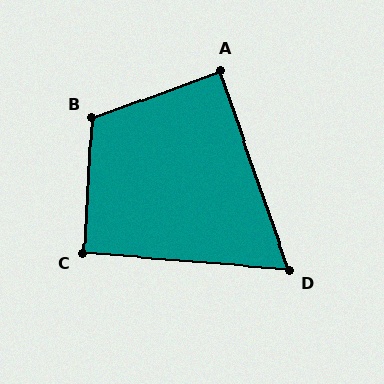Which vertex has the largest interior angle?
B, at approximately 114 degrees.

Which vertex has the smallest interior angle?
D, at approximately 66 degrees.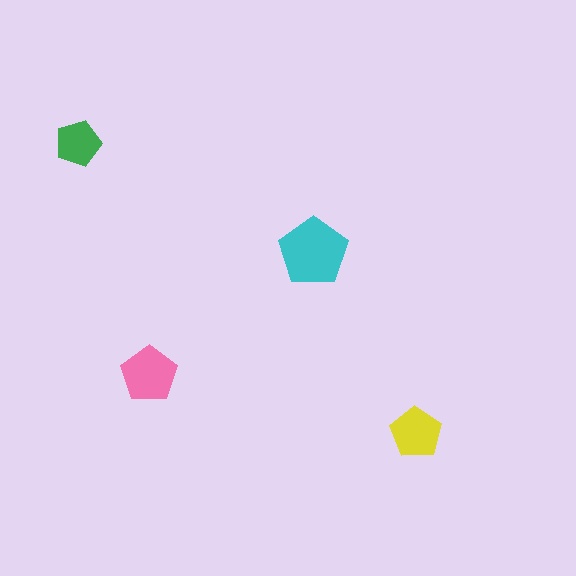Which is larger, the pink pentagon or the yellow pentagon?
The pink one.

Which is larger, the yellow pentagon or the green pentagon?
The yellow one.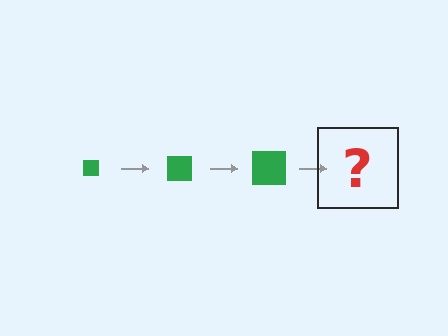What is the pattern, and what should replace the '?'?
The pattern is that the square gets progressively larger each step. The '?' should be a green square, larger than the previous one.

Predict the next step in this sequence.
The next step is a green square, larger than the previous one.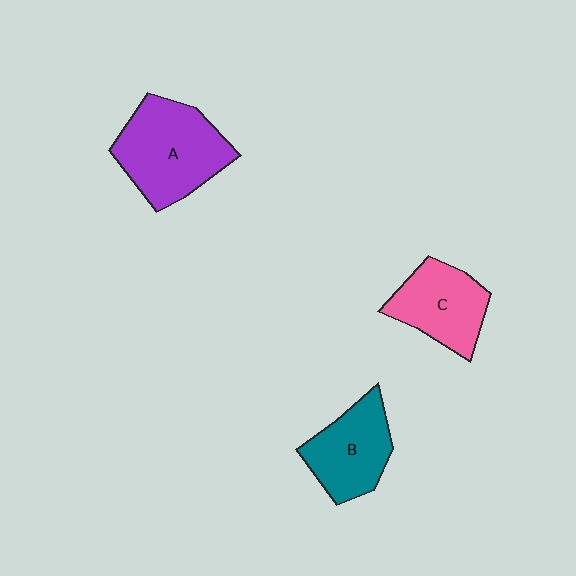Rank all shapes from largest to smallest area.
From largest to smallest: A (purple), B (teal), C (pink).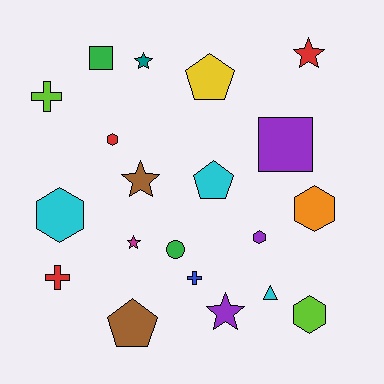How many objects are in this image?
There are 20 objects.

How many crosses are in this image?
There are 3 crosses.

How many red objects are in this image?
There are 3 red objects.